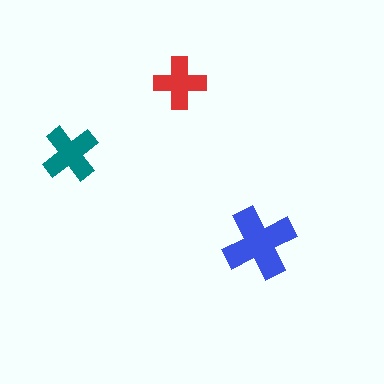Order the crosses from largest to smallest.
the blue one, the teal one, the red one.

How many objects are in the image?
There are 3 objects in the image.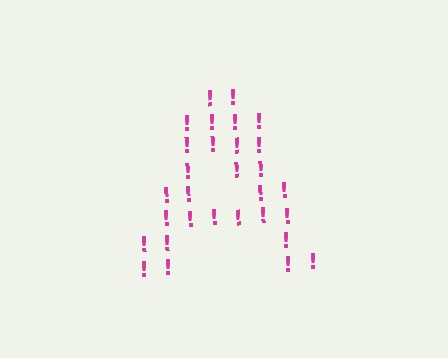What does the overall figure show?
The overall figure shows the letter A.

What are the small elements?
The small elements are exclamation marks.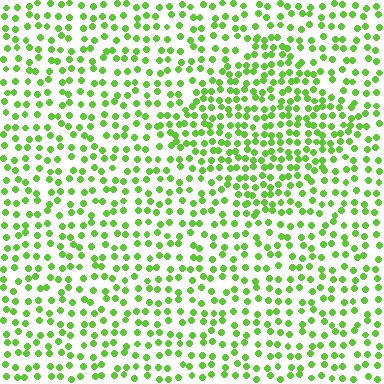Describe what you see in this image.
The image contains small lime elements arranged at two different densities. A diamond-shaped region is visible where the elements are more densely packed than the surrounding area.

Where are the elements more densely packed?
The elements are more densely packed inside the diamond boundary.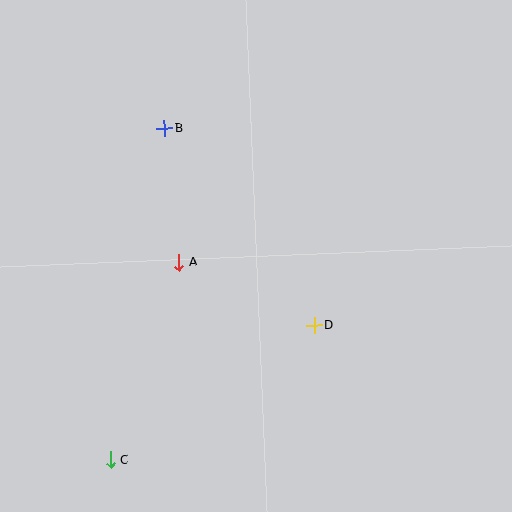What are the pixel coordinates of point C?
Point C is at (111, 460).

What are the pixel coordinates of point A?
Point A is at (179, 263).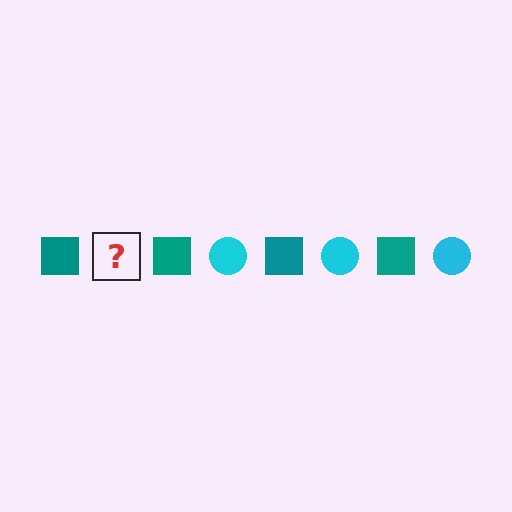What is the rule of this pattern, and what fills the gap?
The rule is that the pattern alternates between teal square and cyan circle. The gap should be filled with a cyan circle.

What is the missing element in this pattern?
The missing element is a cyan circle.